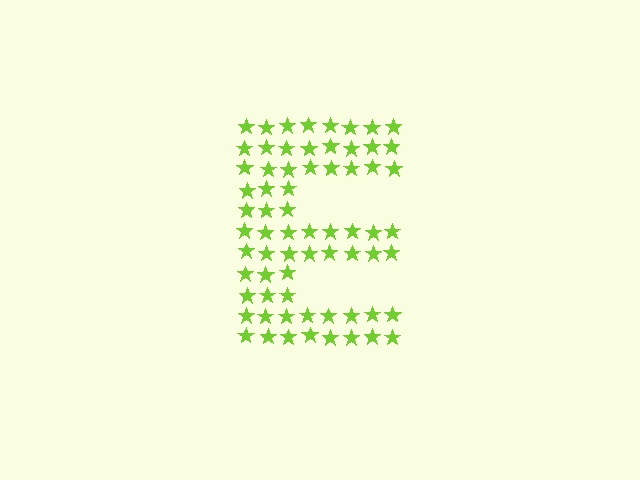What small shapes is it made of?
It is made of small stars.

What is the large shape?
The large shape is the letter E.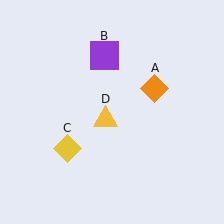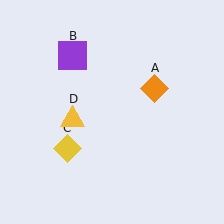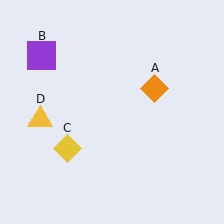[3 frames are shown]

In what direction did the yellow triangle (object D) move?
The yellow triangle (object D) moved left.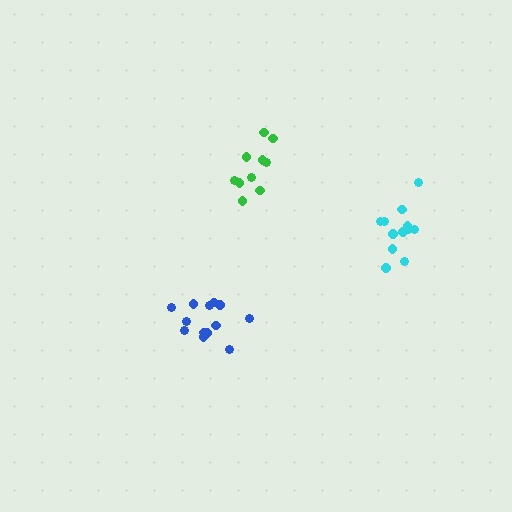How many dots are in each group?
Group 1: 10 dots, Group 2: 12 dots, Group 3: 13 dots (35 total).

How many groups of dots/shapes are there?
There are 3 groups.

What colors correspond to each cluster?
The clusters are colored: green, cyan, blue.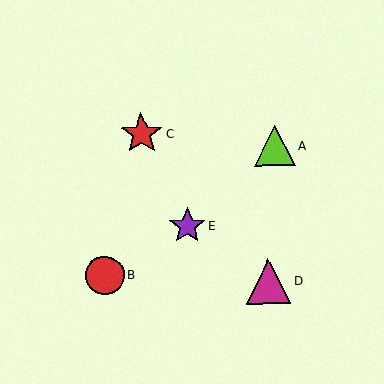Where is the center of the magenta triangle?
The center of the magenta triangle is at (268, 282).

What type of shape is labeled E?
Shape E is a purple star.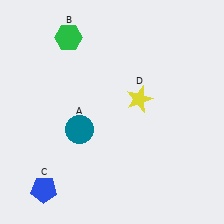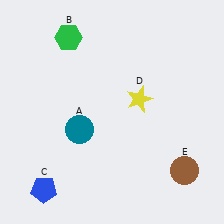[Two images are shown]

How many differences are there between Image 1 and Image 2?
There is 1 difference between the two images.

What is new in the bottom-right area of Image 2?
A brown circle (E) was added in the bottom-right area of Image 2.